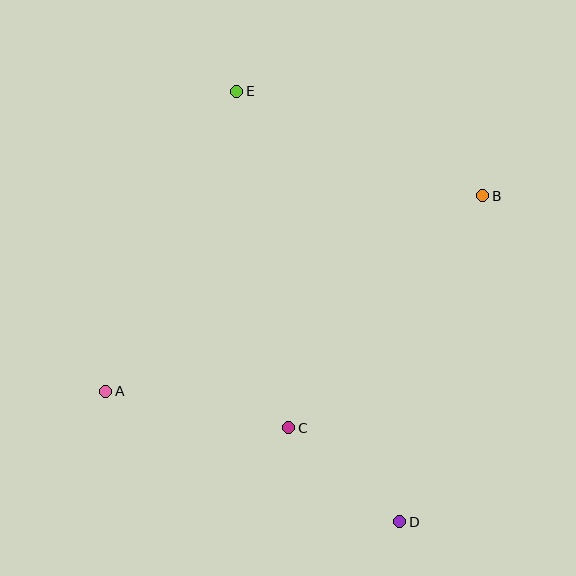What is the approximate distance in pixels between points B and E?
The distance between B and E is approximately 267 pixels.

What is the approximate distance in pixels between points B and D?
The distance between B and D is approximately 337 pixels.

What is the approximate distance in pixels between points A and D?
The distance between A and D is approximately 321 pixels.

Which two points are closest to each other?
Points C and D are closest to each other.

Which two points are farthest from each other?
Points D and E are farthest from each other.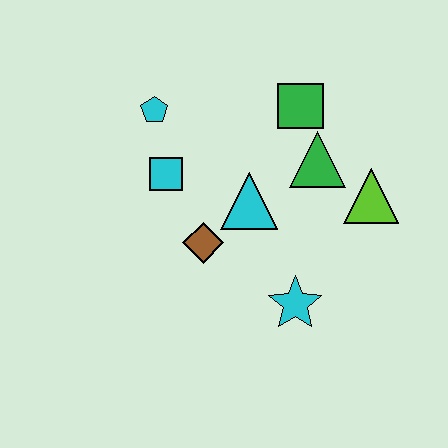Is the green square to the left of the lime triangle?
Yes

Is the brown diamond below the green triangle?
Yes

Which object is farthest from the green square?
The cyan star is farthest from the green square.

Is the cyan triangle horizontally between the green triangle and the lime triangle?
No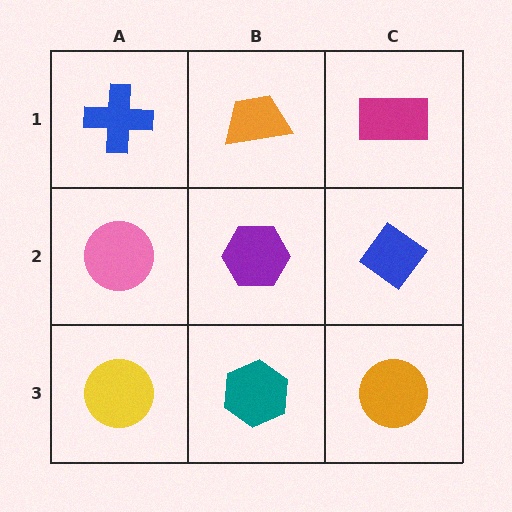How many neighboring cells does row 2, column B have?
4.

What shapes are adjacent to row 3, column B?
A purple hexagon (row 2, column B), a yellow circle (row 3, column A), an orange circle (row 3, column C).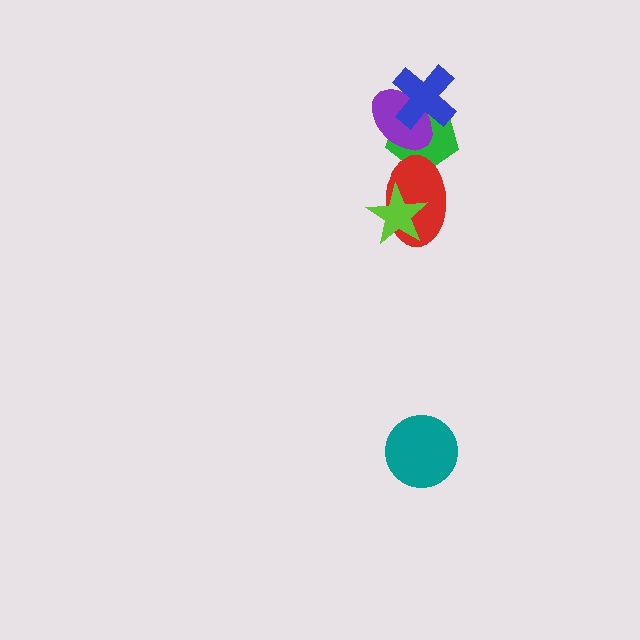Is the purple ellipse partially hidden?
Yes, it is partially covered by another shape.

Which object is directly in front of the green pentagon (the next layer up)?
The purple ellipse is directly in front of the green pentagon.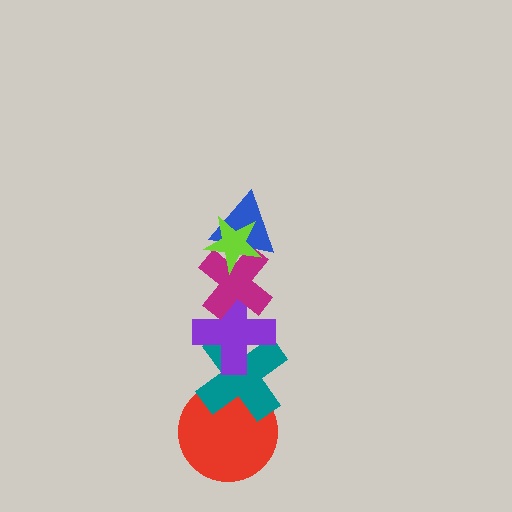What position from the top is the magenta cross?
The magenta cross is 3rd from the top.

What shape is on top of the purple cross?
The magenta cross is on top of the purple cross.